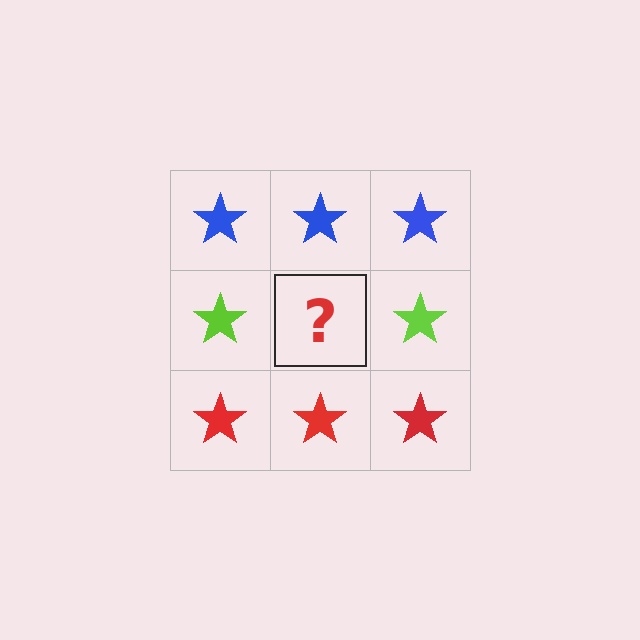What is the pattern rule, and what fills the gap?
The rule is that each row has a consistent color. The gap should be filled with a lime star.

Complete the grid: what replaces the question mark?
The question mark should be replaced with a lime star.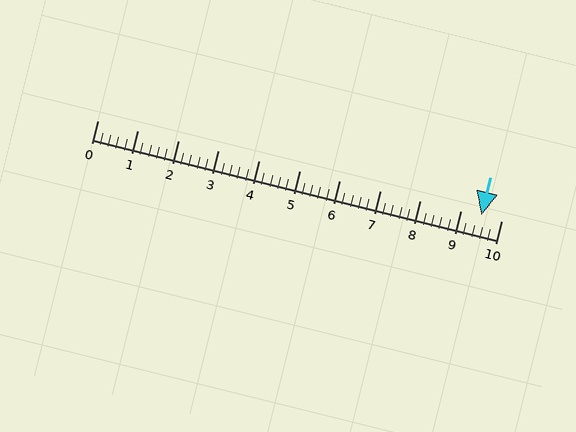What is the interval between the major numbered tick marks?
The major tick marks are spaced 1 units apart.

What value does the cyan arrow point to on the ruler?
The cyan arrow points to approximately 9.5.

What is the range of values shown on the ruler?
The ruler shows values from 0 to 10.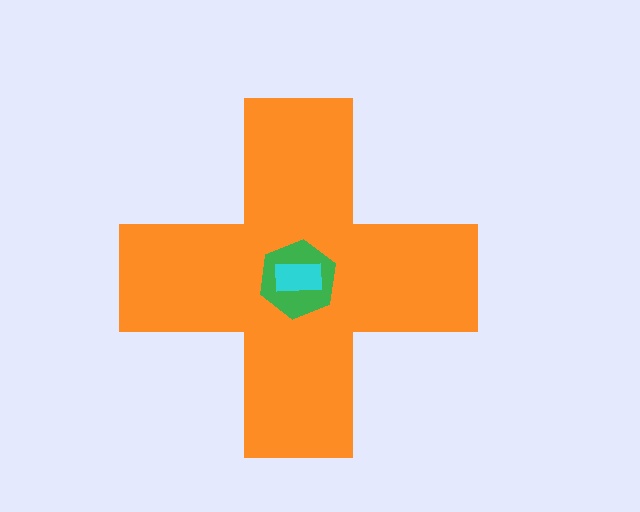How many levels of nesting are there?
3.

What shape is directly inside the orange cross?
The green hexagon.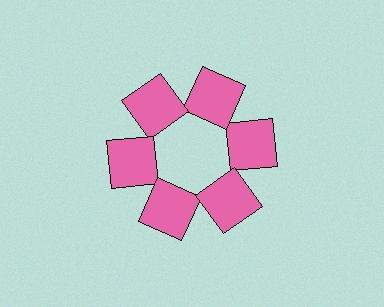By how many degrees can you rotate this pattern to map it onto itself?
The pattern maps onto itself every 60 degrees of rotation.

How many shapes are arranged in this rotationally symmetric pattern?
There are 6 shapes, arranged in 6 groups of 1.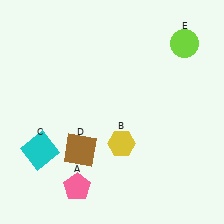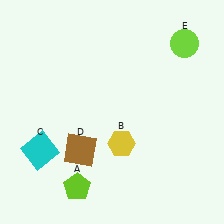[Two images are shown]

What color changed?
The pentagon (A) changed from pink in Image 1 to lime in Image 2.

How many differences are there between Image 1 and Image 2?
There is 1 difference between the two images.